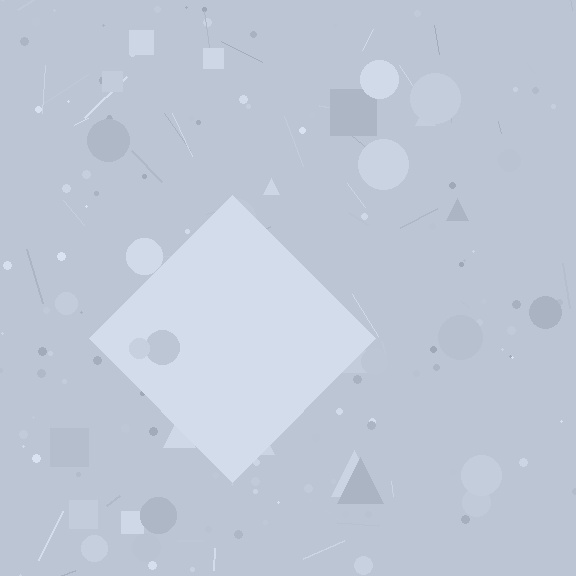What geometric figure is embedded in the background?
A diamond is embedded in the background.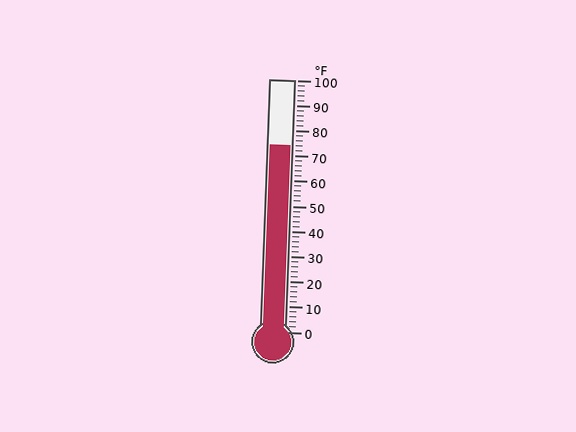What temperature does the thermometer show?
The thermometer shows approximately 74°F.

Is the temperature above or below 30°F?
The temperature is above 30°F.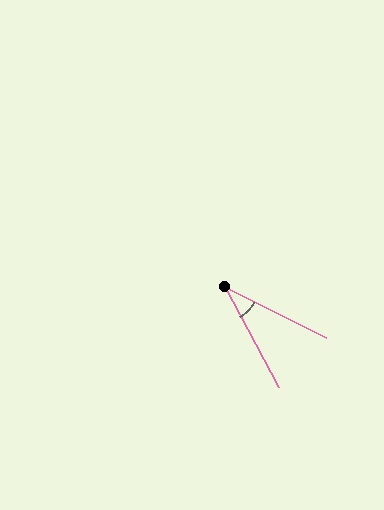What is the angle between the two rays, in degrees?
Approximately 35 degrees.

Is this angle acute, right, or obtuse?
It is acute.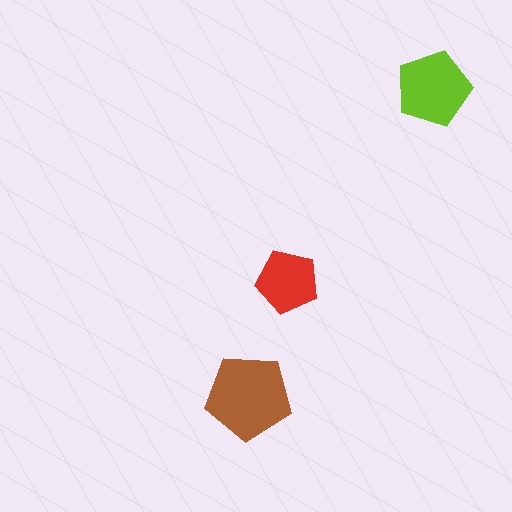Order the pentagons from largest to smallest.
the brown one, the lime one, the red one.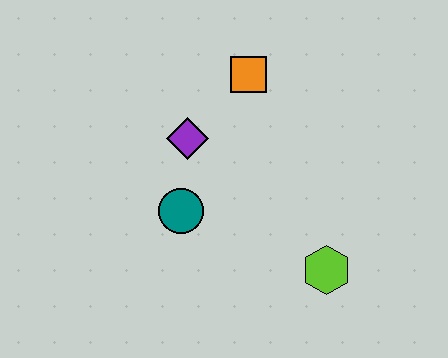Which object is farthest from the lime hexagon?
The orange square is farthest from the lime hexagon.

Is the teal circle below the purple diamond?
Yes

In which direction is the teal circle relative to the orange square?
The teal circle is below the orange square.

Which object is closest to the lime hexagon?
The teal circle is closest to the lime hexagon.